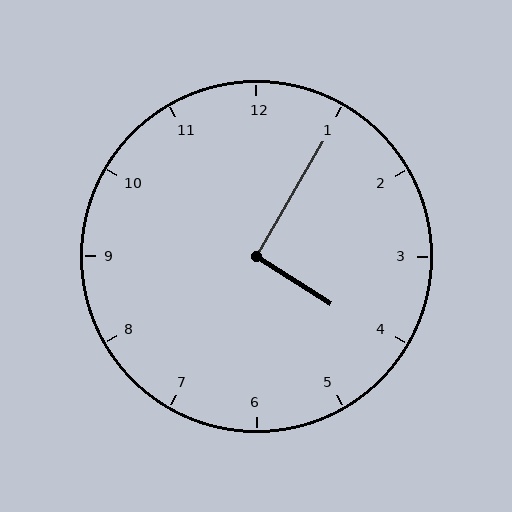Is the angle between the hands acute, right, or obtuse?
It is right.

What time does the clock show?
4:05.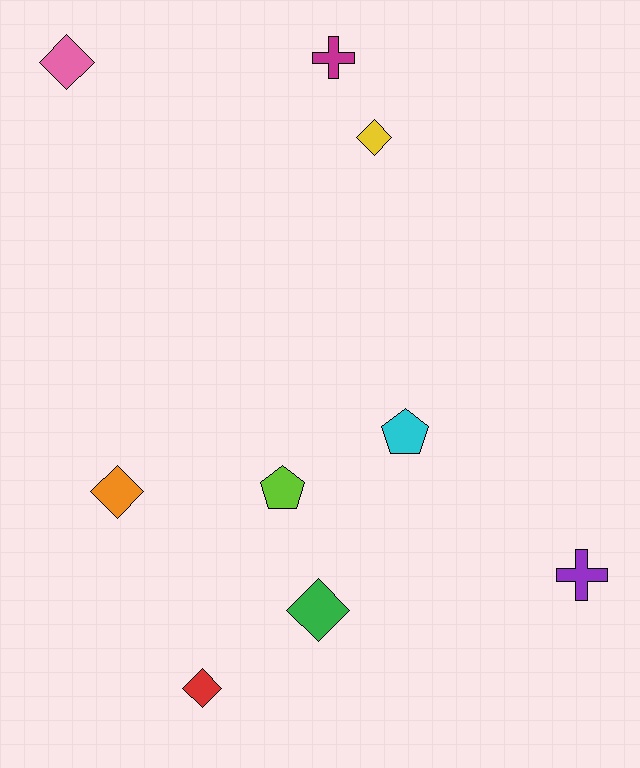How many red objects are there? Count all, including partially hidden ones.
There is 1 red object.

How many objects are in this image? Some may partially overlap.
There are 9 objects.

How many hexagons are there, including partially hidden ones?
There are no hexagons.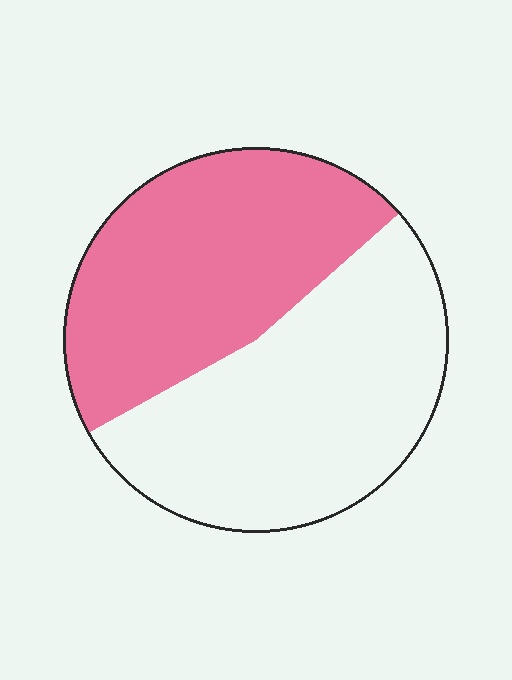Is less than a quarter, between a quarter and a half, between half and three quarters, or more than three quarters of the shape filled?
Between a quarter and a half.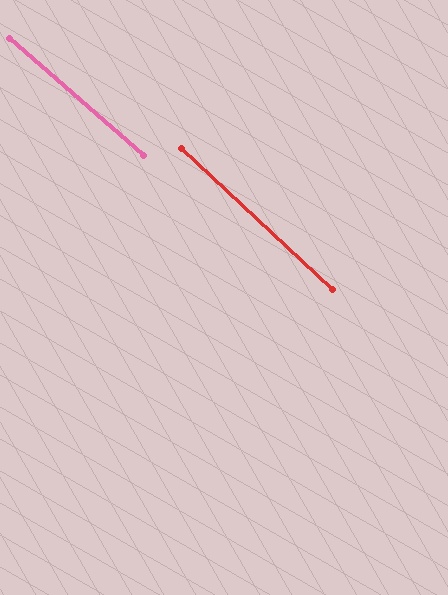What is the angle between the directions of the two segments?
Approximately 2 degrees.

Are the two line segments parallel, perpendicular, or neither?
Parallel — their directions differ by only 1.8°.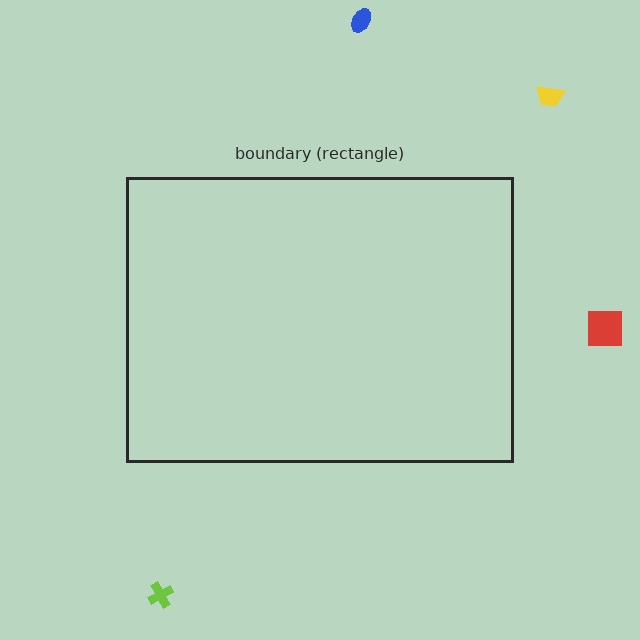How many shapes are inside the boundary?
0 inside, 4 outside.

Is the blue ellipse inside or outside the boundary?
Outside.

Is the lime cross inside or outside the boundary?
Outside.